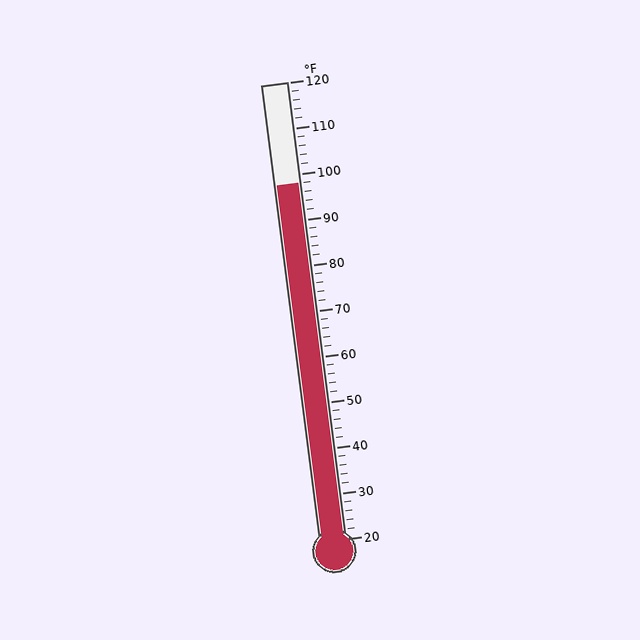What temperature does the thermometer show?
The thermometer shows approximately 98°F.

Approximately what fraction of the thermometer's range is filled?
The thermometer is filled to approximately 80% of its range.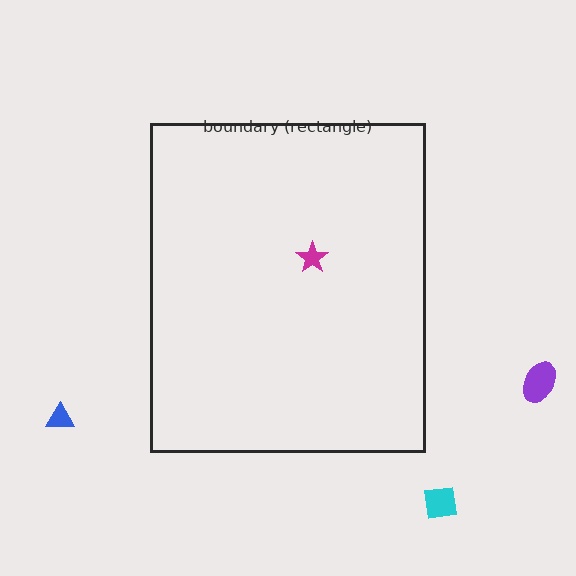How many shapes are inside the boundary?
1 inside, 3 outside.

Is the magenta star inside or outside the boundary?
Inside.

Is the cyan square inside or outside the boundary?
Outside.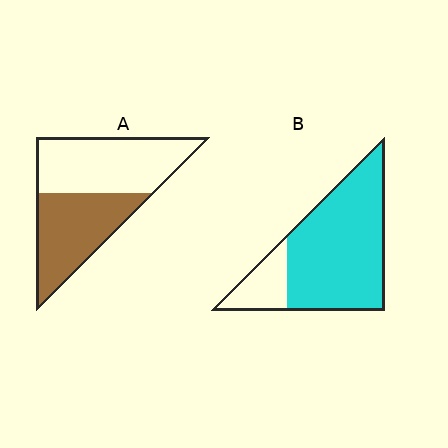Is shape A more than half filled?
Roughly half.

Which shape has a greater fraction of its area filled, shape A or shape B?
Shape B.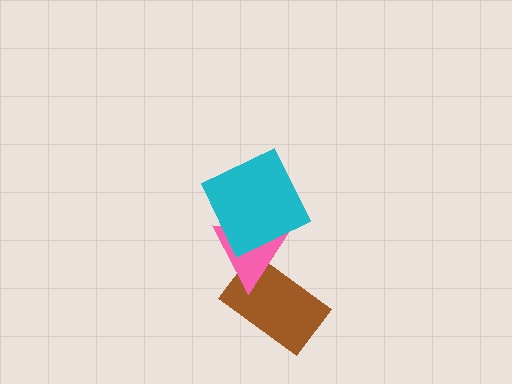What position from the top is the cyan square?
The cyan square is 1st from the top.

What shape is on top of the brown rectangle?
The pink triangle is on top of the brown rectangle.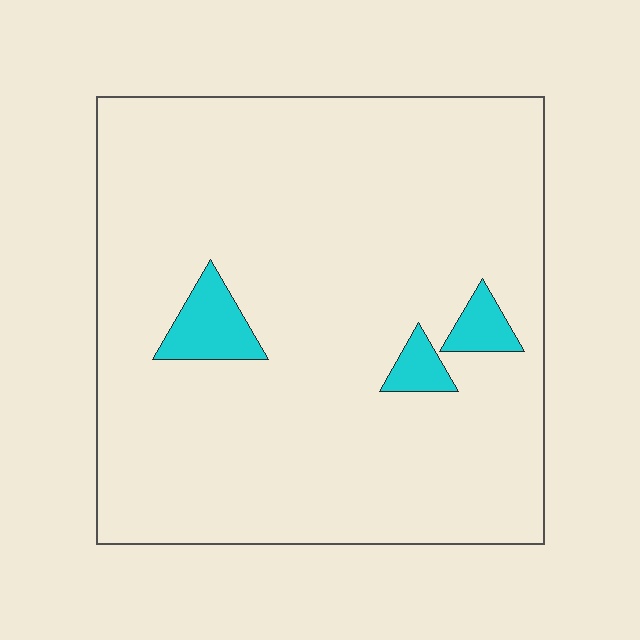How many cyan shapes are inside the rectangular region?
3.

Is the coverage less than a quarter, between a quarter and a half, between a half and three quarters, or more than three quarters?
Less than a quarter.